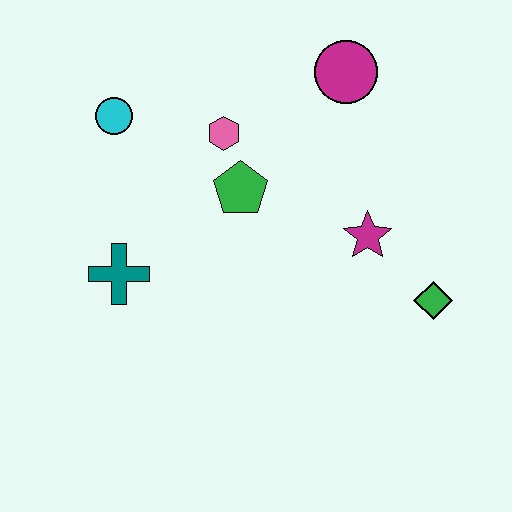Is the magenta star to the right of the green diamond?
No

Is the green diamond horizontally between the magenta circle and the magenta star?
No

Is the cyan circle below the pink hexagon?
No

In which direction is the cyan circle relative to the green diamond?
The cyan circle is to the left of the green diamond.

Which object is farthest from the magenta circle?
The teal cross is farthest from the magenta circle.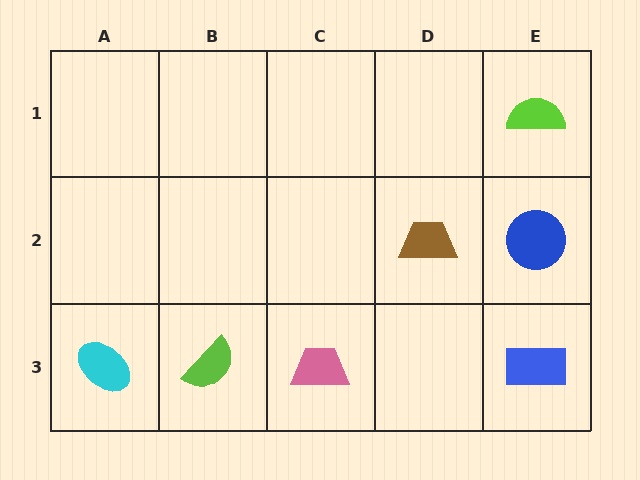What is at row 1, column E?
A lime semicircle.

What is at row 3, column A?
A cyan ellipse.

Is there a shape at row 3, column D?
No, that cell is empty.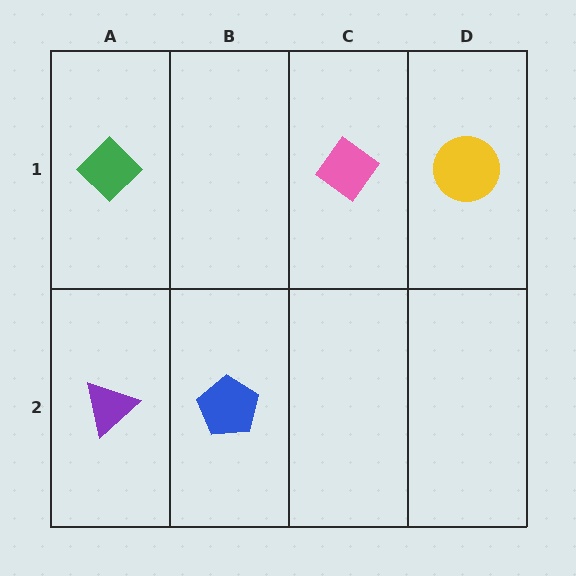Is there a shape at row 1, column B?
No, that cell is empty.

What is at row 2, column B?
A blue pentagon.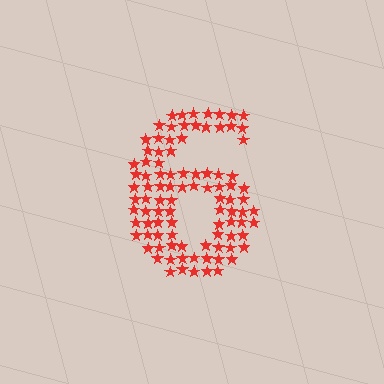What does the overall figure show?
The overall figure shows the digit 6.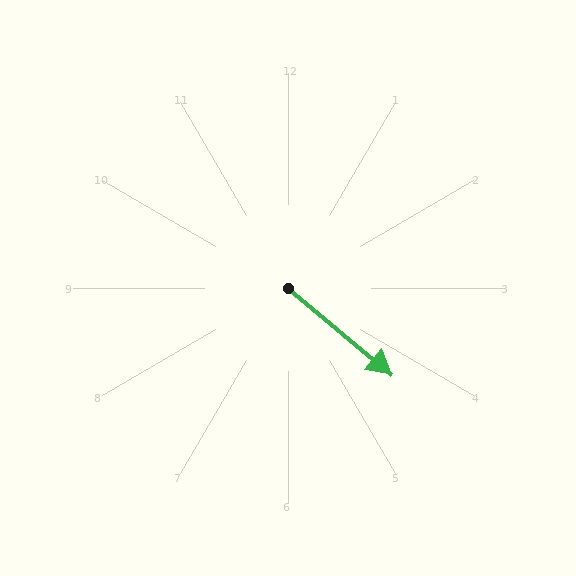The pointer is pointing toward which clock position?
Roughly 4 o'clock.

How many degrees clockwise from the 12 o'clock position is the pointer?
Approximately 130 degrees.